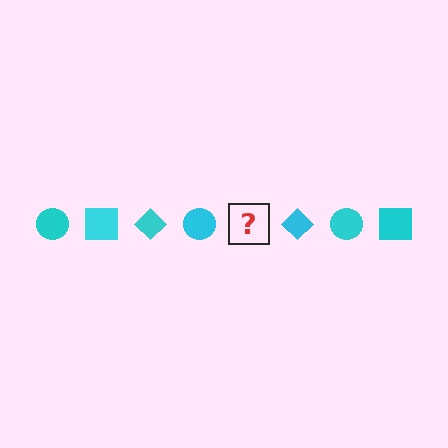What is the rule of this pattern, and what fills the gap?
The rule is that the pattern cycles through circle, square, diamond shapes in cyan. The gap should be filled with a cyan square.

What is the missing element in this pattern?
The missing element is a cyan square.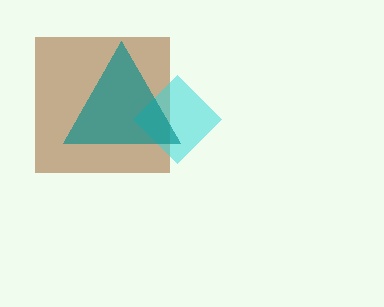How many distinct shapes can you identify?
There are 3 distinct shapes: a brown square, a cyan diamond, a teal triangle.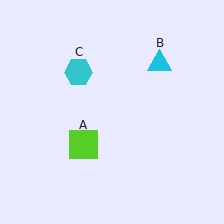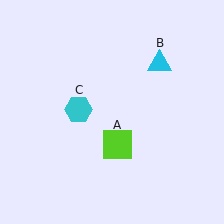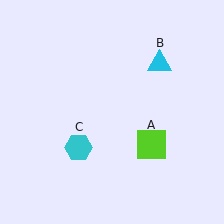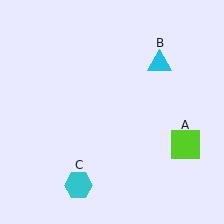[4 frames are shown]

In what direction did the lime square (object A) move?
The lime square (object A) moved right.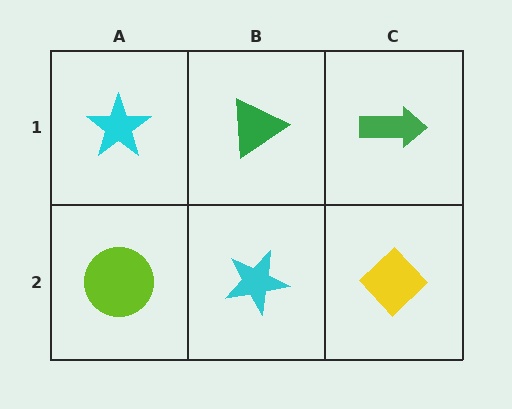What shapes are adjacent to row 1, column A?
A lime circle (row 2, column A), a green triangle (row 1, column B).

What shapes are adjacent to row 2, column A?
A cyan star (row 1, column A), a cyan star (row 2, column B).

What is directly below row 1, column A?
A lime circle.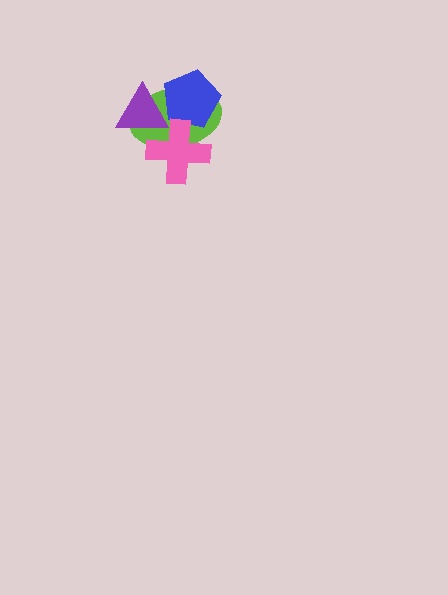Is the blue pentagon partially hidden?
Yes, it is partially covered by another shape.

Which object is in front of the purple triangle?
The pink cross is in front of the purple triangle.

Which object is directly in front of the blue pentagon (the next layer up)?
The purple triangle is directly in front of the blue pentagon.